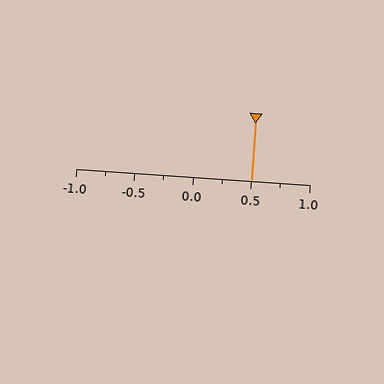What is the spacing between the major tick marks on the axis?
The major ticks are spaced 0.5 apart.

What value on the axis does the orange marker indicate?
The marker indicates approximately 0.5.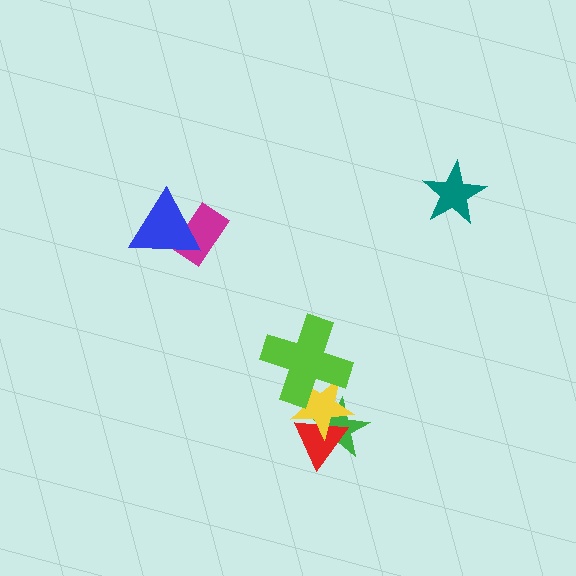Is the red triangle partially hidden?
Yes, it is partially covered by another shape.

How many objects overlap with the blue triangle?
1 object overlaps with the blue triangle.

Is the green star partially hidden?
Yes, it is partially covered by another shape.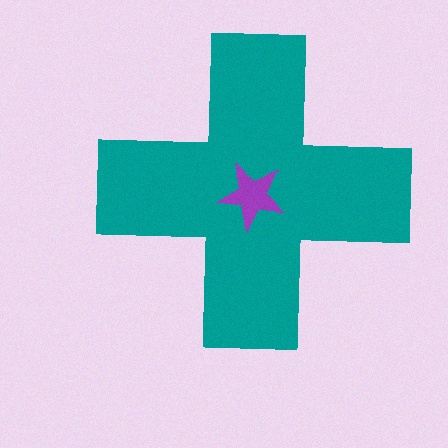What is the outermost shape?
The teal cross.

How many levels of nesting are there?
2.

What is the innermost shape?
The purple star.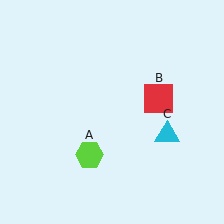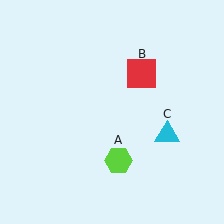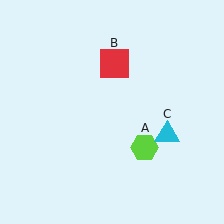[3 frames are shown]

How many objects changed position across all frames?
2 objects changed position: lime hexagon (object A), red square (object B).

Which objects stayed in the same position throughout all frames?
Cyan triangle (object C) remained stationary.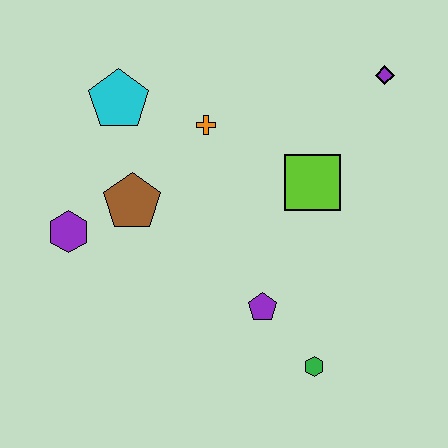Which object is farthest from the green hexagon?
The cyan pentagon is farthest from the green hexagon.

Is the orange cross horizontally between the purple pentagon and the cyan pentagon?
Yes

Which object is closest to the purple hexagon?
The brown pentagon is closest to the purple hexagon.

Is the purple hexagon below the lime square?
Yes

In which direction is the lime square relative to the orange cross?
The lime square is to the right of the orange cross.